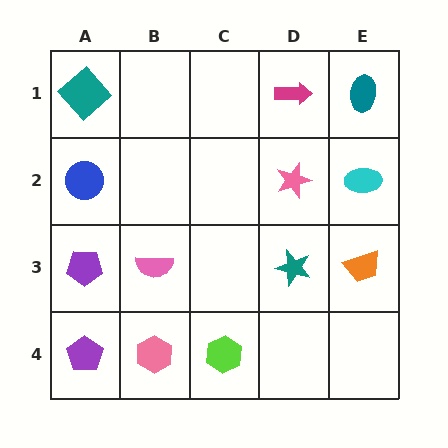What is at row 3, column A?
A purple pentagon.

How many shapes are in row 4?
3 shapes.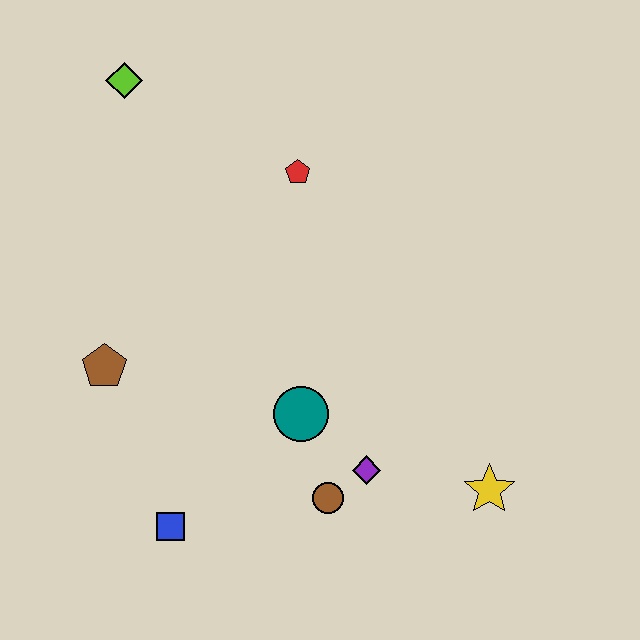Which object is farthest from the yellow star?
The lime diamond is farthest from the yellow star.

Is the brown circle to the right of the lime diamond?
Yes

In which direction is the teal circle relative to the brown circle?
The teal circle is above the brown circle.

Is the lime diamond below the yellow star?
No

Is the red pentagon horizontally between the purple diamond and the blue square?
Yes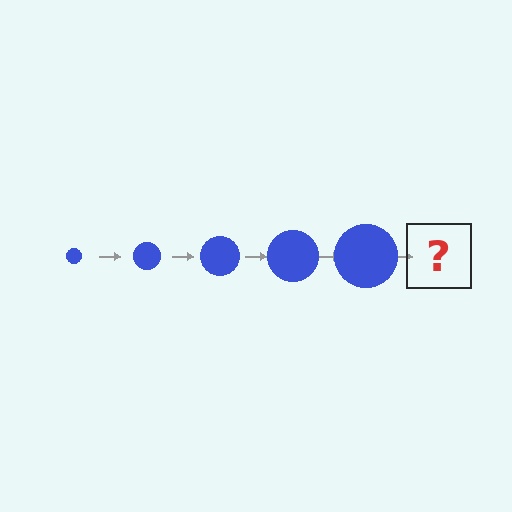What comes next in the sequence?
The next element should be a blue circle, larger than the previous one.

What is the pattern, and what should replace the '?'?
The pattern is that the circle gets progressively larger each step. The '?' should be a blue circle, larger than the previous one.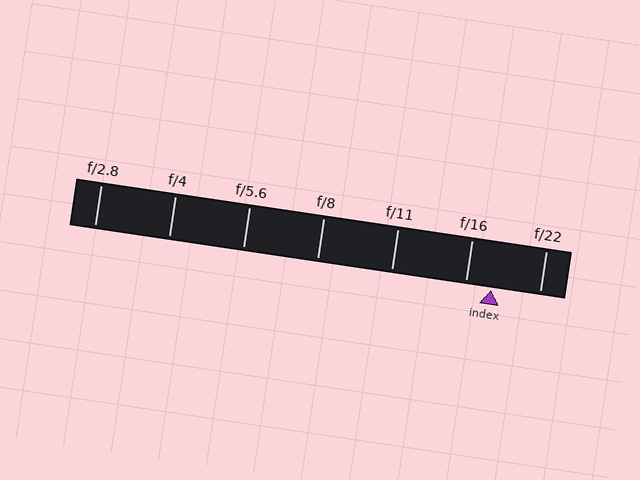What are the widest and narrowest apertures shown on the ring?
The widest aperture shown is f/2.8 and the narrowest is f/22.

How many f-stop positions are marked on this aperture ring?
There are 7 f-stop positions marked.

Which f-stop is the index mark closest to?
The index mark is closest to f/16.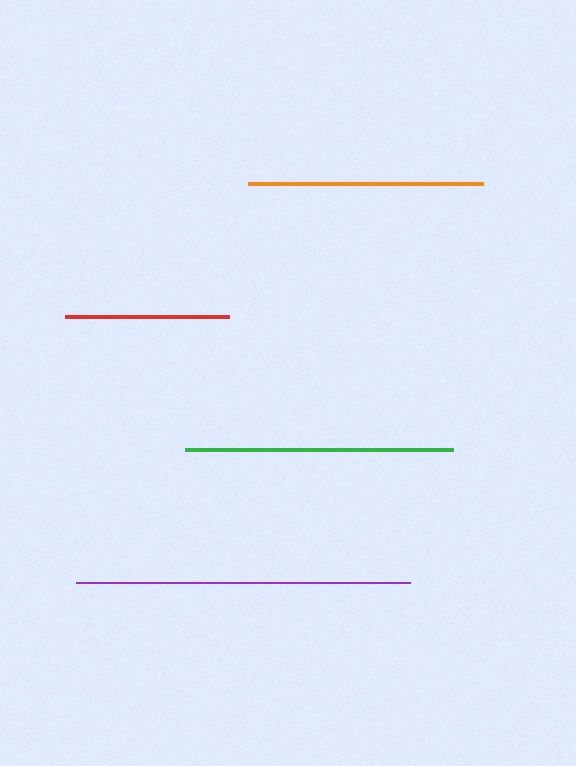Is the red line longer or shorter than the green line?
The green line is longer than the red line.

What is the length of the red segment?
The red segment is approximately 164 pixels long.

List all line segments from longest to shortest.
From longest to shortest: purple, green, orange, red.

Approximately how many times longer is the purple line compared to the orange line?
The purple line is approximately 1.4 times the length of the orange line.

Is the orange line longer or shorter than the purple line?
The purple line is longer than the orange line.